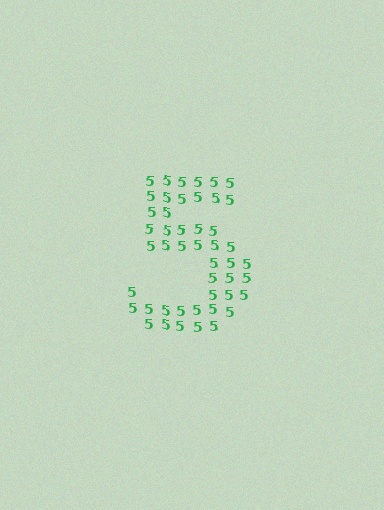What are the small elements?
The small elements are digit 5's.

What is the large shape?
The large shape is the digit 5.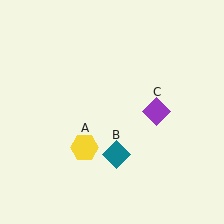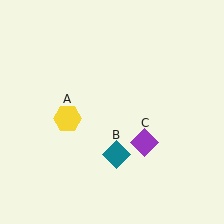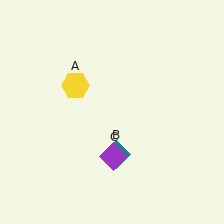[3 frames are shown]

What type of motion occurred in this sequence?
The yellow hexagon (object A), purple diamond (object C) rotated clockwise around the center of the scene.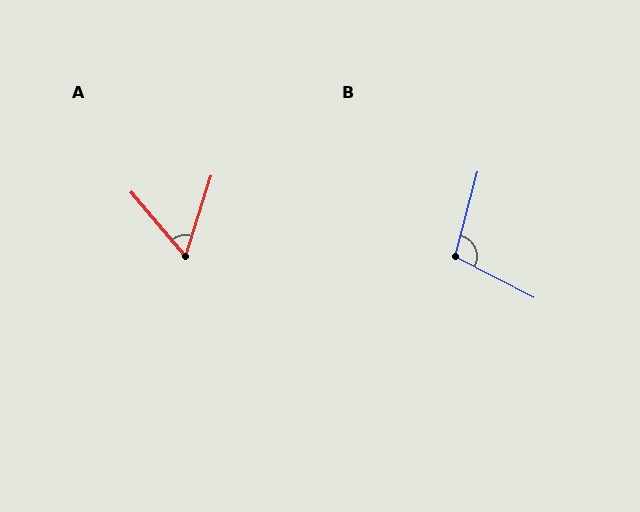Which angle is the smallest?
A, at approximately 58 degrees.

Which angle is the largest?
B, at approximately 102 degrees.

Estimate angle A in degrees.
Approximately 58 degrees.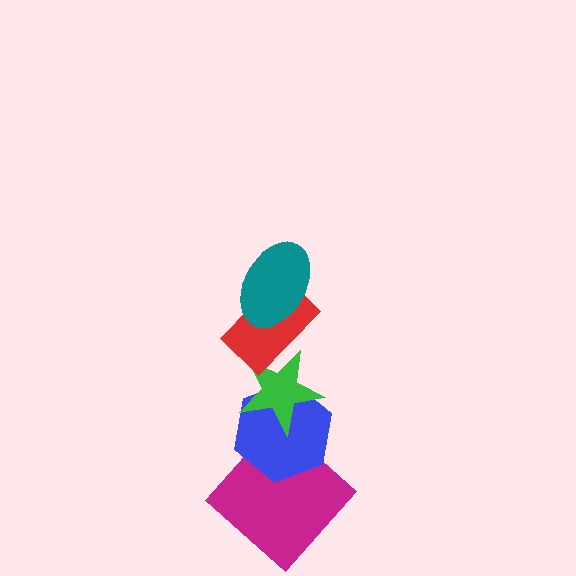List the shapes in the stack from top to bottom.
From top to bottom: the teal ellipse, the red rectangle, the green star, the blue hexagon, the magenta diamond.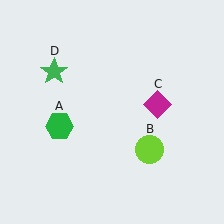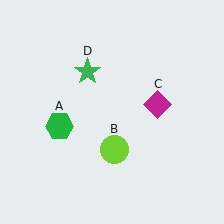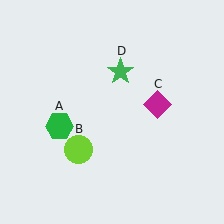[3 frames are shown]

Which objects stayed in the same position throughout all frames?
Green hexagon (object A) and magenta diamond (object C) remained stationary.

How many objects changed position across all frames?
2 objects changed position: lime circle (object B), green star (object D).